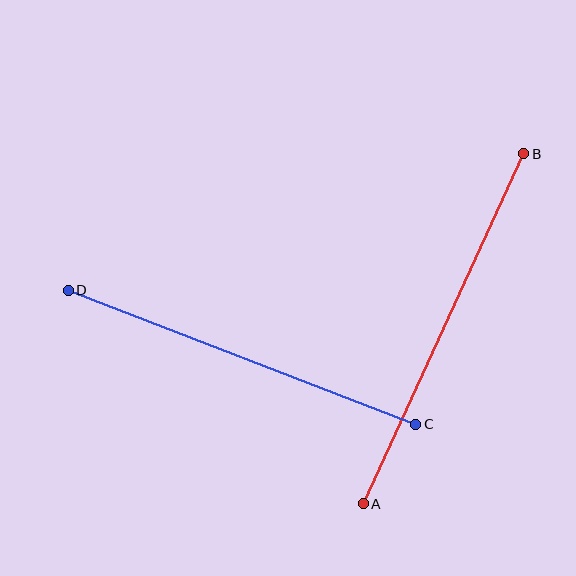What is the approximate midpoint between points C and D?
The midpoint is at approximately (242, 357) pixels.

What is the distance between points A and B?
The distance is approximately 385 pixels.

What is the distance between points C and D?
The distance is approximately 373 pixels.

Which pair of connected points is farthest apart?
Points A and B are farthest apart.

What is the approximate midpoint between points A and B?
The midpoint is at approximately (444, 329) pixels.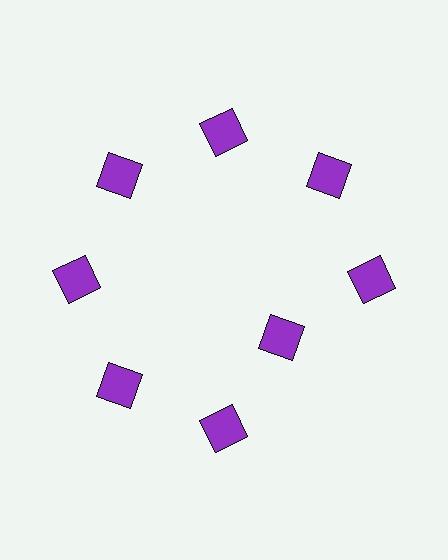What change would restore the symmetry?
The symmetry would be restored by moving it outward, back onto the ring so that all 8 squares sit at equal angles and equal distance from the center.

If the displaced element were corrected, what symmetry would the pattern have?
It would have 8-fold rotational symmetry — the pattern would map onto itself every 45 degrees.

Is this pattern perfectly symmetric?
No. The 8 purple squares are arranged in a ring, but one element near the 4 o'clock position is pulled inward toward the center, breaking the 8-fold rotational symmetry.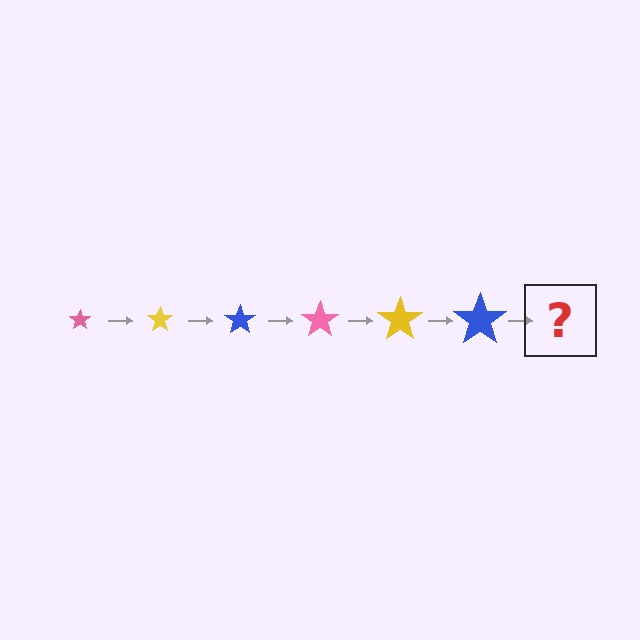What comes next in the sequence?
The next element should be a pink star, larger than the previous one.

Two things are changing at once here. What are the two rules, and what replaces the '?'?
The two rules are that the star grows larger each step and the color cycles through pink, yellow, and blue. The '?' should be a pink star, larger than the previous one.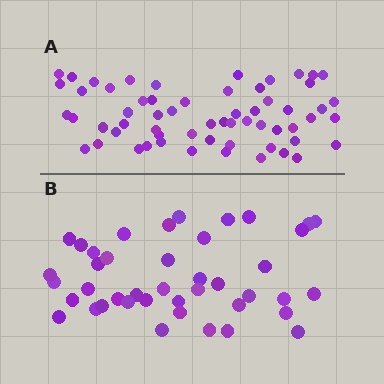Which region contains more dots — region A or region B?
Region A (the top region) has more dots.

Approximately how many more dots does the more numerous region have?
Region A has approximately 20 more dots than region B.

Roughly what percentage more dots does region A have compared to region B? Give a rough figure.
About 45% more.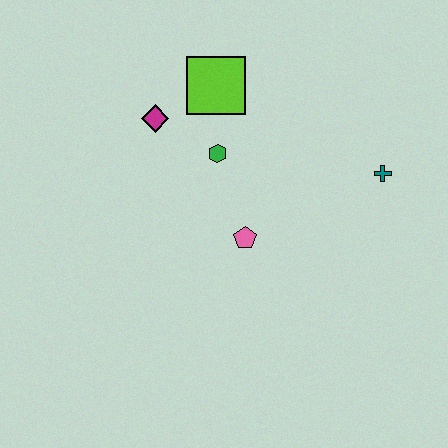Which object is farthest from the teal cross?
The magenta diamond is farthest from the teal cross.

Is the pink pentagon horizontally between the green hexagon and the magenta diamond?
No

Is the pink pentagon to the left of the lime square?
No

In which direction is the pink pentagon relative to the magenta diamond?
The pink pentagon is below the magenta diamond.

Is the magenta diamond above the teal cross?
Yes